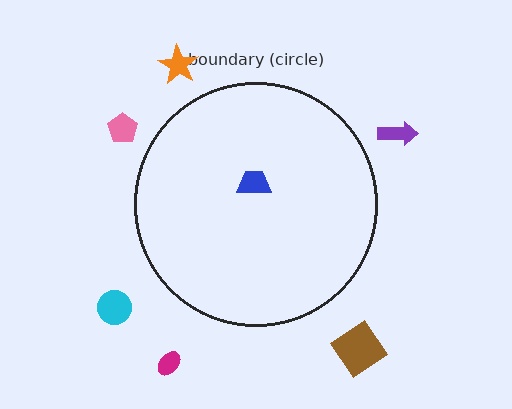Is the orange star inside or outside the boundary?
Outside.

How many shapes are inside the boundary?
1 inside, 6 outside.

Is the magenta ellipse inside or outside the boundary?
Outside.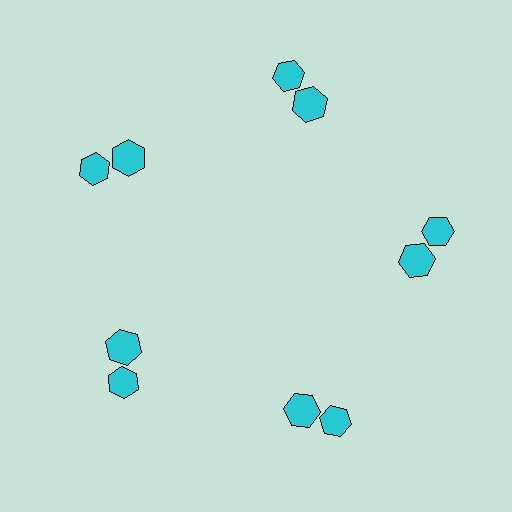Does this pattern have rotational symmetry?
Yes, this pattern has 5-fold rotational symmetry. It looks the same after rotating 72 degrees around the center.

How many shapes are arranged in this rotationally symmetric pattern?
There are 10 shapes, arranged in 5 groups of 2.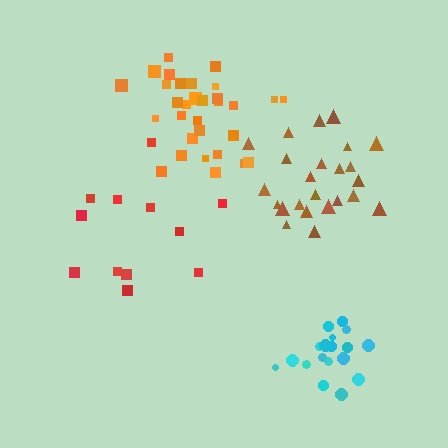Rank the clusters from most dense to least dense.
cyan, brown, orange, red.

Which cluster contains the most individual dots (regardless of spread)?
Orange (31).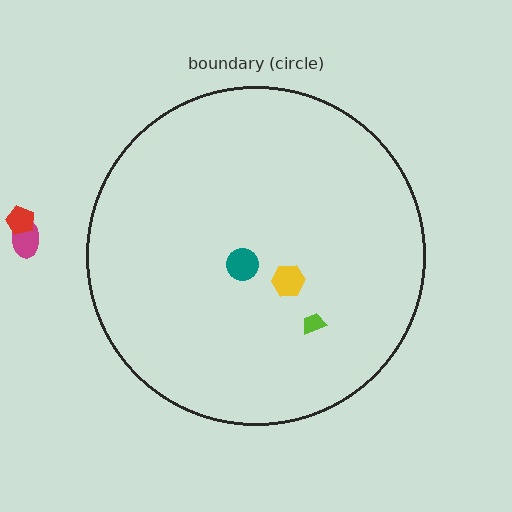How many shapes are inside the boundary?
3 inside, 2 outside.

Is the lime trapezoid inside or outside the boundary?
Inside.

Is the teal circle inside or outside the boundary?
Inside.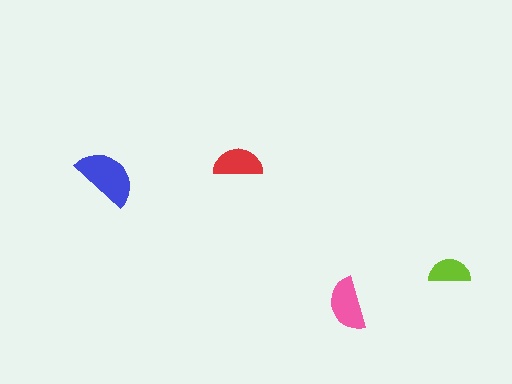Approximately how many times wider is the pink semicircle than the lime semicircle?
About 1.5 times wider.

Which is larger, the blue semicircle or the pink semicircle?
The blue one.